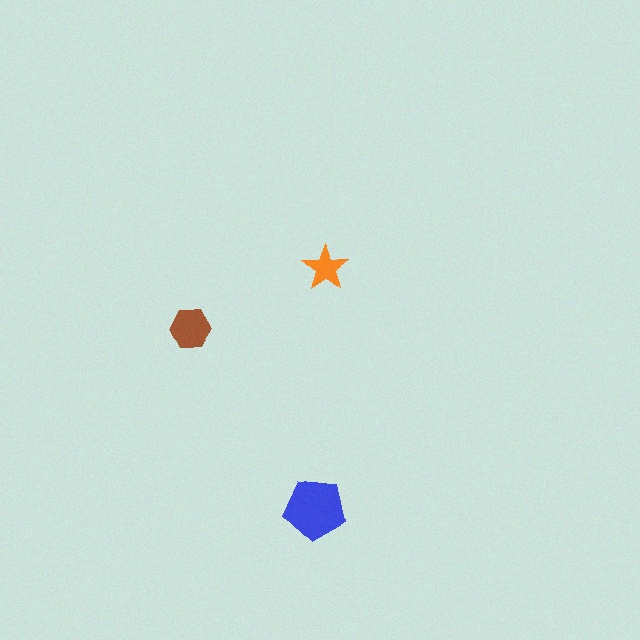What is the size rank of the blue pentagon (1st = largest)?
1st.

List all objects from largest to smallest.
The blue pentagon, the brown hexagon, the orange star.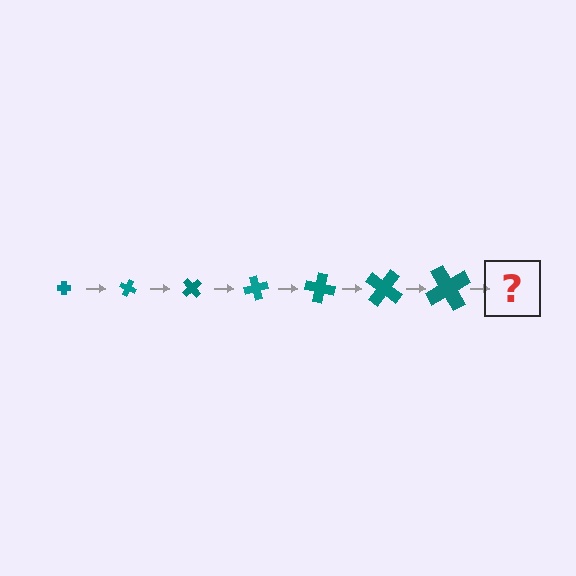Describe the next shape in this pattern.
It should be a cross, larger than the previous one and rotated 175 degrees from the start.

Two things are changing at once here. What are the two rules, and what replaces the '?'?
The two rules are that the cross grows larger each step and it rotates 25 degrees each step. The '?' should be a cross, larger than the previous one and rotated 175 degrees from the start.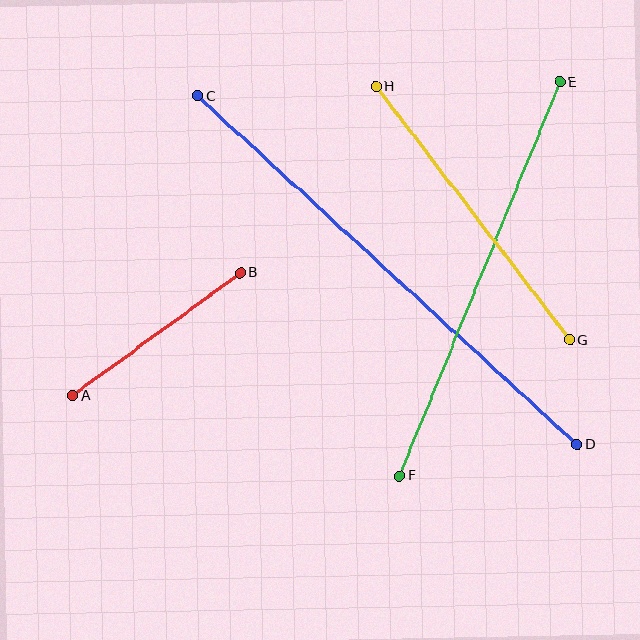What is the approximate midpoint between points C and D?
The midpoint is at approximately (387, 270) pixels.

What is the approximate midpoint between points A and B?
The midpoint is at approximately (157, 334) pixels.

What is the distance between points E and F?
The distance is approximately 424 pixels.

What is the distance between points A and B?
The distance is approximately 207 pixels.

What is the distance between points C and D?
The distance is approximately 516 pixels.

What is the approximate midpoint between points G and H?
The midpoint is at approximately (473, 213) pixels.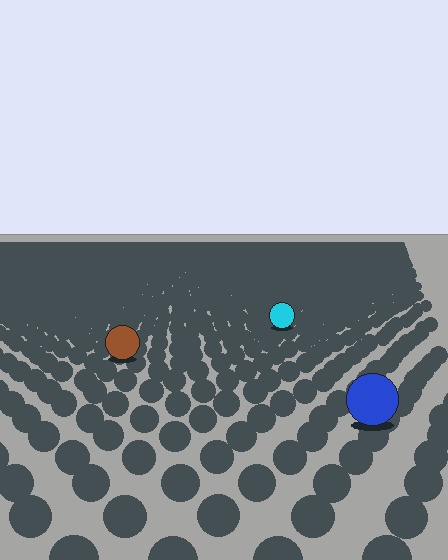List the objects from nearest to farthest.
From nearest to farthest: the blue circle, the brown circle, the cyan circle.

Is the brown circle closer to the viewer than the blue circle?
No. The blue circle is closer — you can tell from the texture gradient: the ground texture is coarser near it.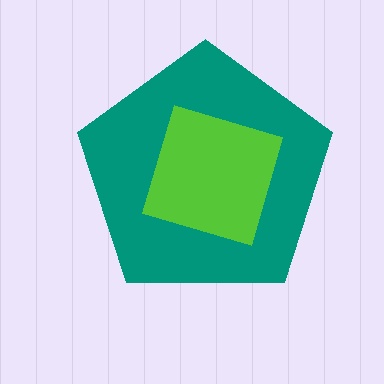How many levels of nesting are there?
2.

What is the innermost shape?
The lime square.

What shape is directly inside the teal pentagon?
The lime square.